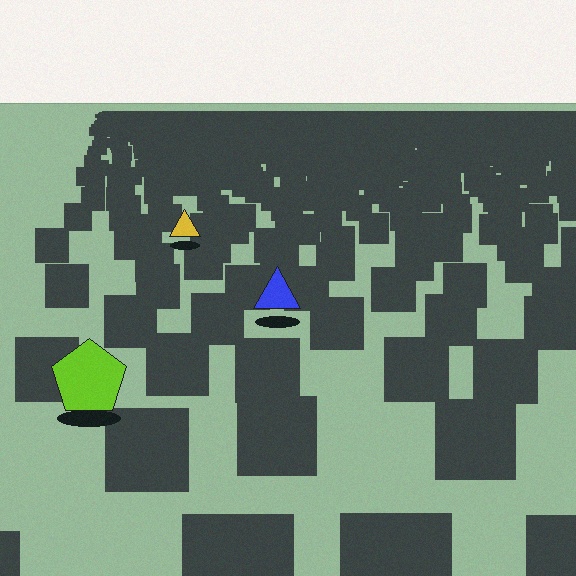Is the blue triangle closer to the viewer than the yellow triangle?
Yes. The blue triangle is closer — you can tell from the texture gradient: the ground texture is coarser near it.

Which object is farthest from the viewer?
The yellow triangle is farthest from the viewer. It appears smaller and the ground texture around it is denser.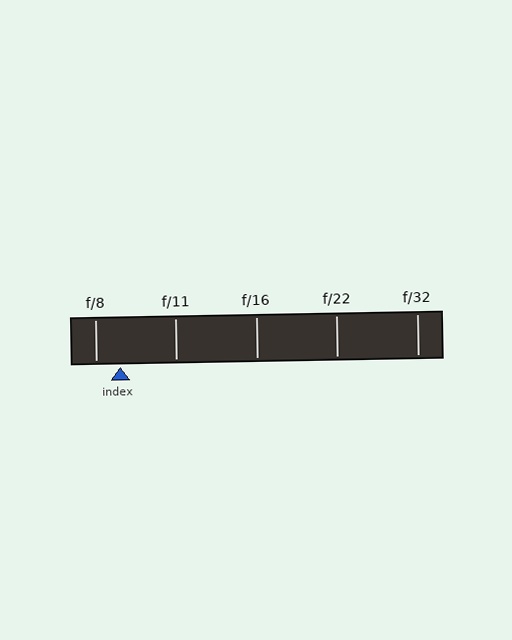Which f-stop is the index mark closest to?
The index mark is closest to f/8.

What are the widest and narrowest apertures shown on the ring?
The widest aperture shown is f/8 and the narrowest is f/32.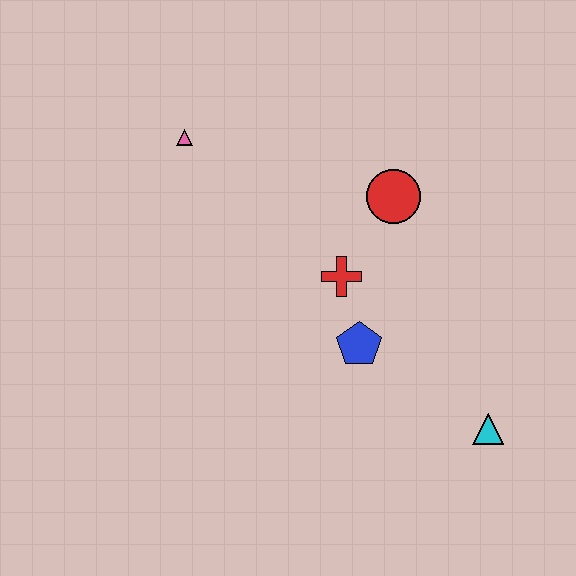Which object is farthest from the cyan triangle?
The pink triangle is farthest from the cyan triangle.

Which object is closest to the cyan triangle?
The blue pentagon is closest to the cyan triangle.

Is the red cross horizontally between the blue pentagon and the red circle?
No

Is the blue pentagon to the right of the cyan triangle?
No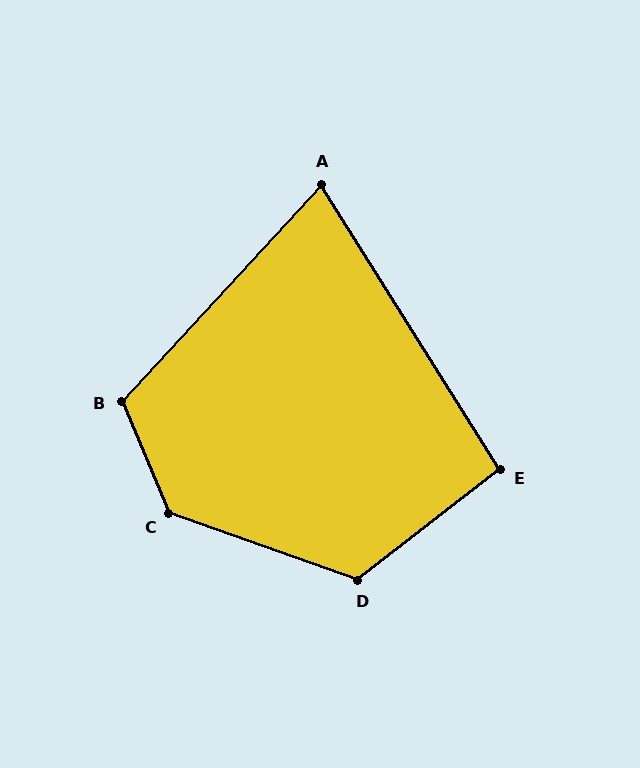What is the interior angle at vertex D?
Approximately 123 degrees (obtuse).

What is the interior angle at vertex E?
Approximately 96 degrees (obtuse).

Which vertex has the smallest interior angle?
A, at approximately 75 degrees.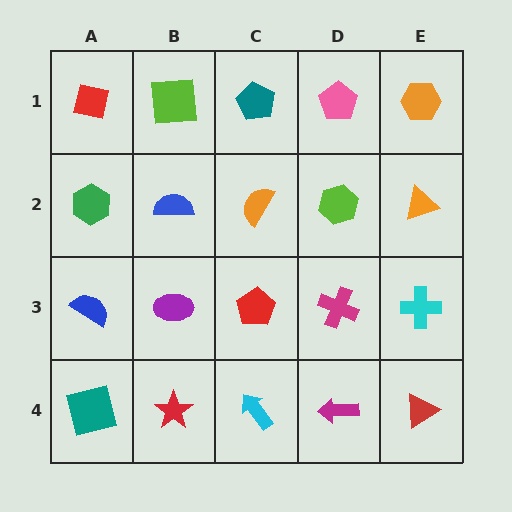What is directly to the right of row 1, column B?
A teal pentagon.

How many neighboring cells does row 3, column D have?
4.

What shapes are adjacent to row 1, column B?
A blue semicircle (row 2, column B), a red square (row 1, column A), a teal pentagon (row 1, column C).